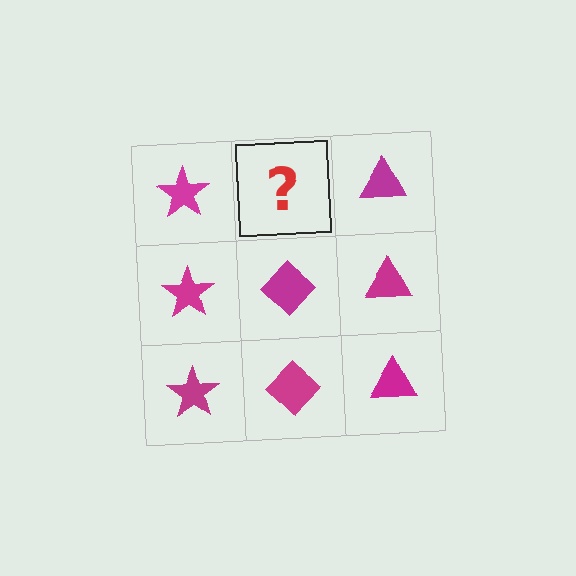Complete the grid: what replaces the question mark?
The question mark should be replaced with a magenta diamond.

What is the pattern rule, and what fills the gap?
The rule is that each column has a consistent shape. The gap should be filled with a magenta diamond.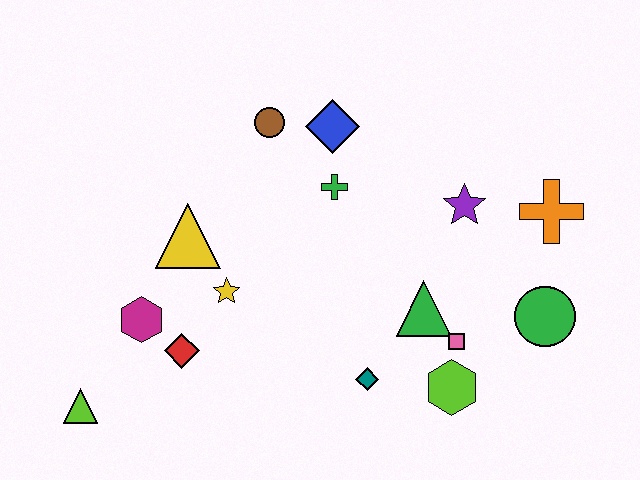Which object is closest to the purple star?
The orange cross is closest to the purple star.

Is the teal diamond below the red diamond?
Yes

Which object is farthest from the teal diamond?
The lime triangle is farthest from the teal diamond.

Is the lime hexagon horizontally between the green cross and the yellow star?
No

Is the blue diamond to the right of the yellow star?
Yes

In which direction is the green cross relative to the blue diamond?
The green cross is below the blue diamond.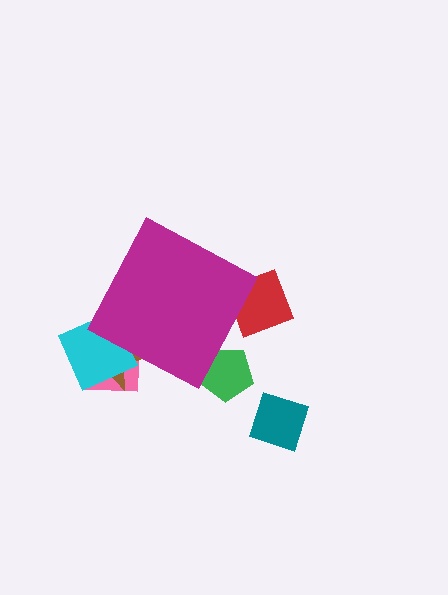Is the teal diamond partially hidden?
No, the teal diamond is fully visible.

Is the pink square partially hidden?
Yes, the pink square is partially hidden behind the magenta diamond.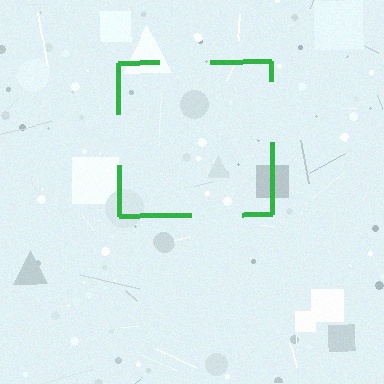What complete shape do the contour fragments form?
The contour fragments form a square.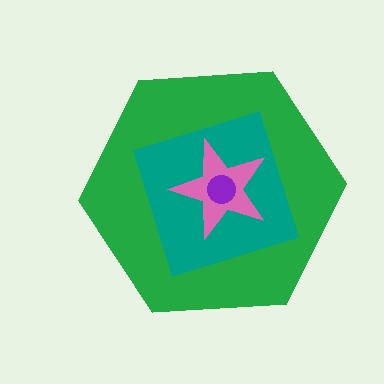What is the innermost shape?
The purple circle.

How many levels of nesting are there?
4.